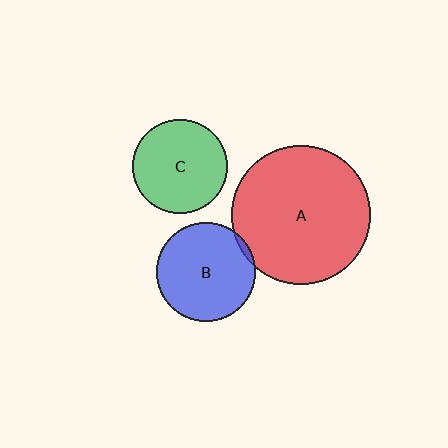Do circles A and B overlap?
Yes.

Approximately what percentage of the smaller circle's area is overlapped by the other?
Approximately 5%.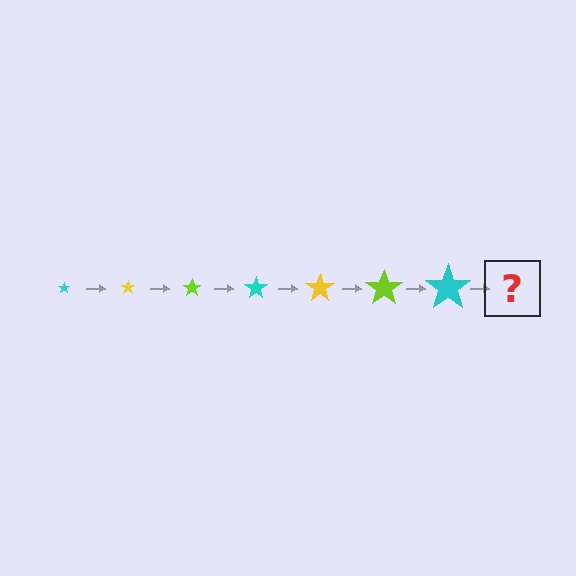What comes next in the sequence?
The next element should be a yellow star, larger than the previous one.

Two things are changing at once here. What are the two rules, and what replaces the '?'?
The two rules are that the star grows larger each step and the color cycles through cyan, yellow, and lime. The '?' should be a yellow star, larger than the previous one.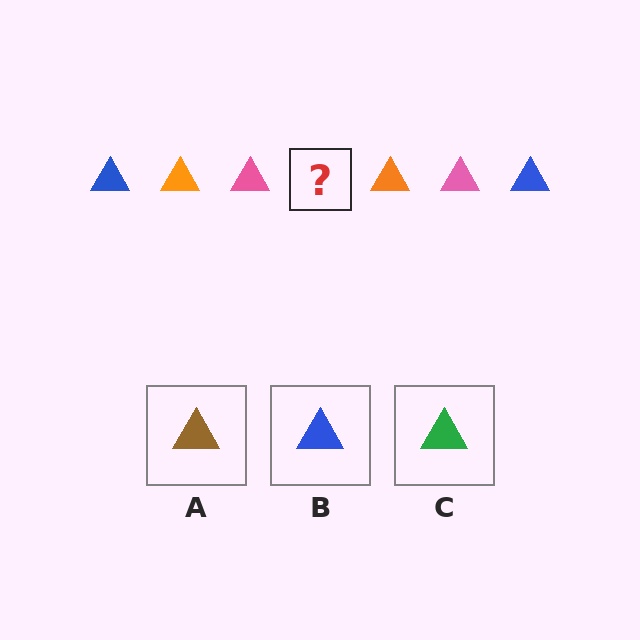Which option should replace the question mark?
Option B.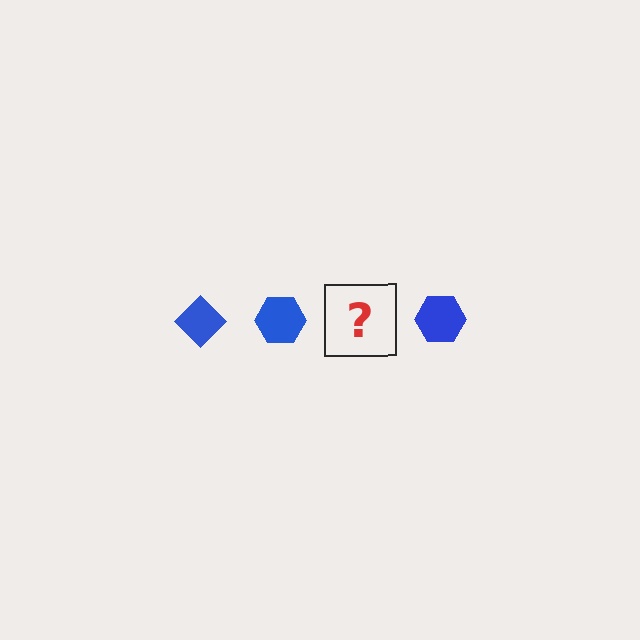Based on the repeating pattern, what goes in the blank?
The blank should be a blue diamond.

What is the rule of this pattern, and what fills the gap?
The rule is that the pattern cycles through diamond, hexagon shapes in blue. The gap should be filled with a blue diamond.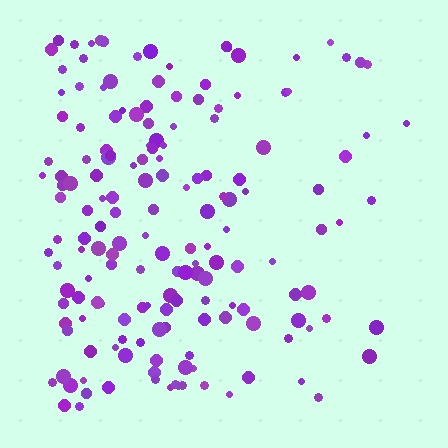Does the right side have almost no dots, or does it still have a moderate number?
Still a moderate number, just noticeably fewer than the left.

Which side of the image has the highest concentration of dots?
The left.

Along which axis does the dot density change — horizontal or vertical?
Horizontal.